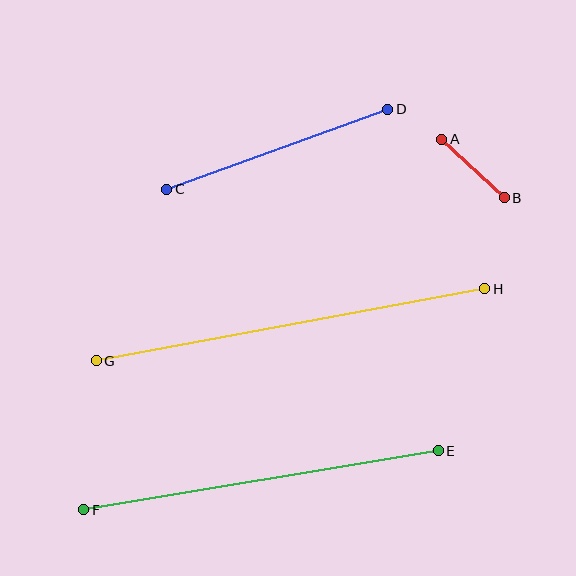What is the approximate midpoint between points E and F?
The midpoint is at approximately (261, 480) pixels.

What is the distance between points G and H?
The distance is approximately 395 pixels.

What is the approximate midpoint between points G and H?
The midpoint is at approximately (291, 325) pixels.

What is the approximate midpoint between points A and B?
The midpoint is at approximately (473, 169) pixels.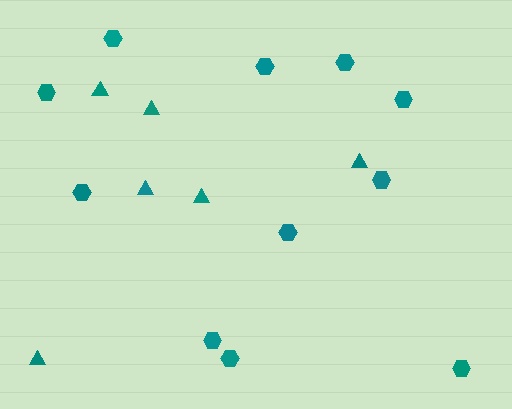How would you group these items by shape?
There are 2 groups: one group of hexagons (11) and one group of triangles (6).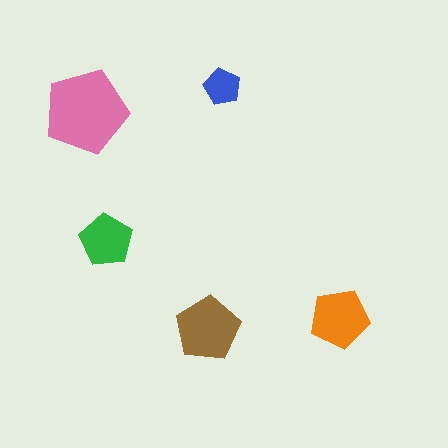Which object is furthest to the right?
The orange pentagon is rightmost.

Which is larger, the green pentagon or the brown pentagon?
The brown one.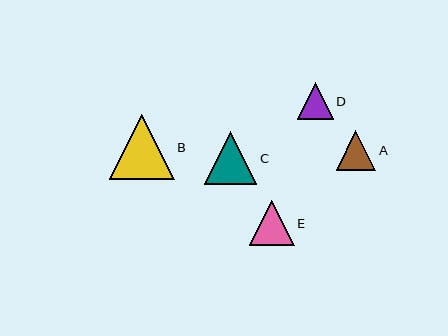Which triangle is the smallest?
Triangle D is the smallest with a size of approximately 36 pixels.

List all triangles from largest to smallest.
From largest to smallest: B, C, E, A, D.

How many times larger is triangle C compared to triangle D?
Triangle C is approximately 1.5 times the size of triangle D.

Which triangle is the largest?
Triangle B is the largest with a size of approximately 65 pixels.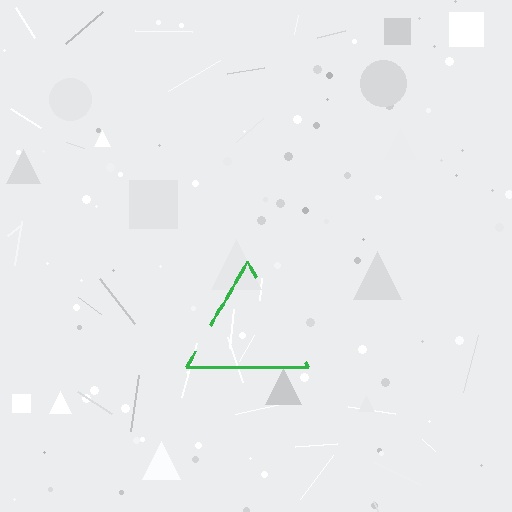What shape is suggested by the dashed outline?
The dashed outline suggests a triangle.